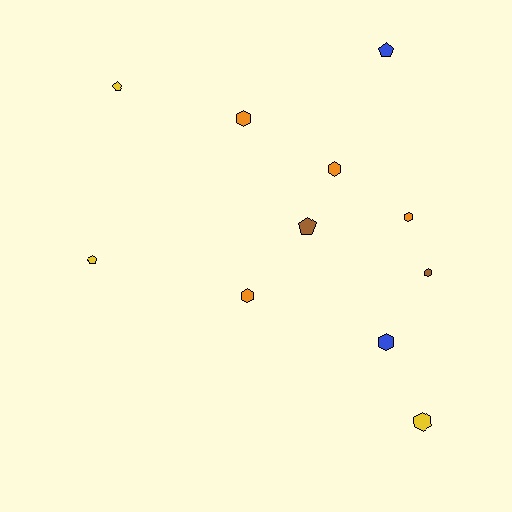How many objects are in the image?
There are 11 objects.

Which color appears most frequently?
Orange, with 4 objects.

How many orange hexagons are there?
There are 4 orange hexagons.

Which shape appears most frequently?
Hexagon, with 7 objects.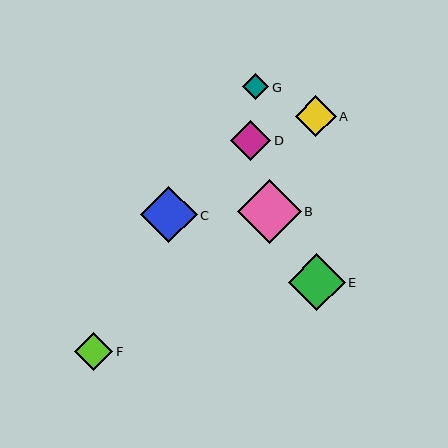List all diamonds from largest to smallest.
From largest to smallest: B, E, C, A, D, F, G.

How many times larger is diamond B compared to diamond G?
Diamond B is approximately 2.4 times the size of diamond G.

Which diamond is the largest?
Diamond B is the largest with a size of approximately 64 pixels.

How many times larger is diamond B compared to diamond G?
Diamond B is approximately 2.4 times the size of diamond G.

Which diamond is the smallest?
Diamond G is the smallest with a size of approximately 26 pixels.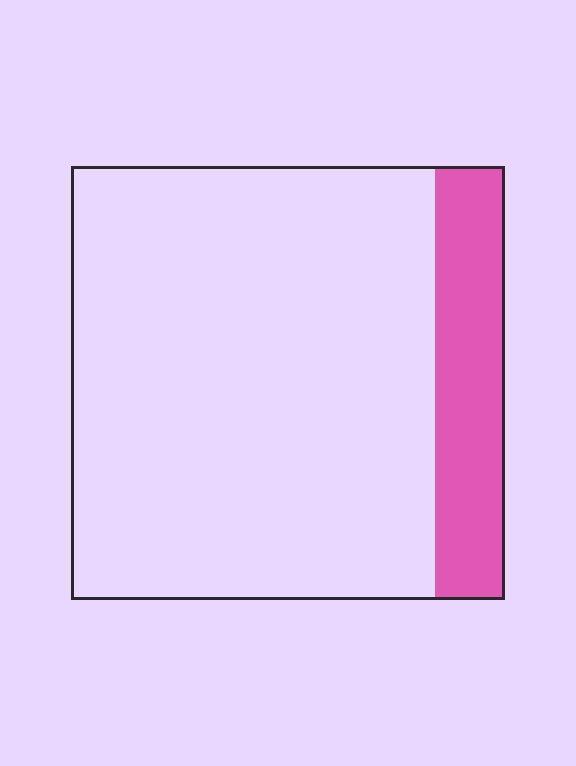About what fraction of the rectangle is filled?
About one sixth (1/6).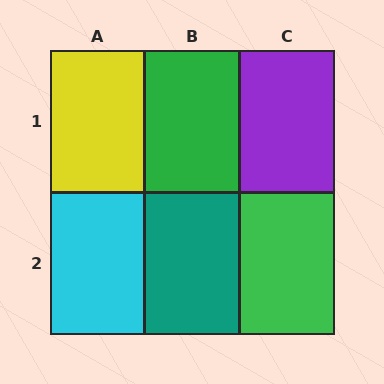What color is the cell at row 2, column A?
Cyan.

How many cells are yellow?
1 cell is yellow.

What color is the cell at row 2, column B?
Teal.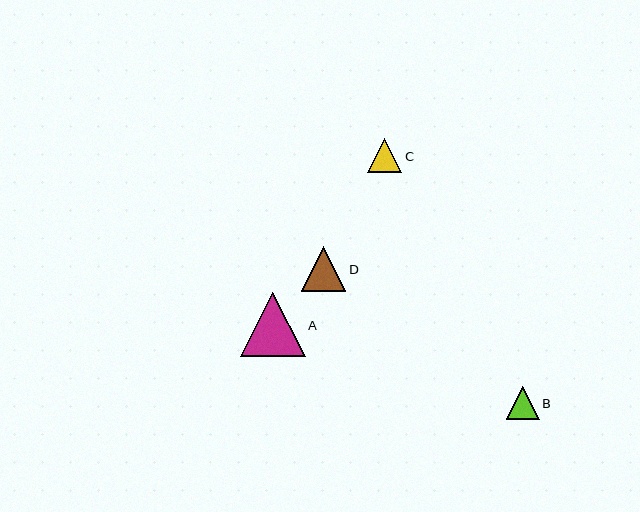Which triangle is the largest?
Triangle A is the largest with a size of approximately 64 pixels.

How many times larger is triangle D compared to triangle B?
Triangle D is approximately 1.4 times the size of triangle B.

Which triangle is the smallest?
Triangle B is the smallest with a size of approximately 33 pixels.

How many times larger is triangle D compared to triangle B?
Triangle D is approximately 1.4 times the size of triangle B.